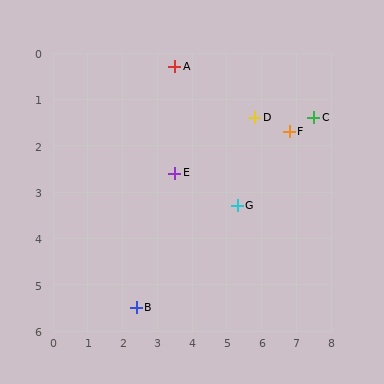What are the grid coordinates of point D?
Point D is at approximately (5.8, 1.4).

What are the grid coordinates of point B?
Point B is at approximately (2.4, 5.5).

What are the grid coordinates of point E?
Point E is at approximately (3.5, 2.6).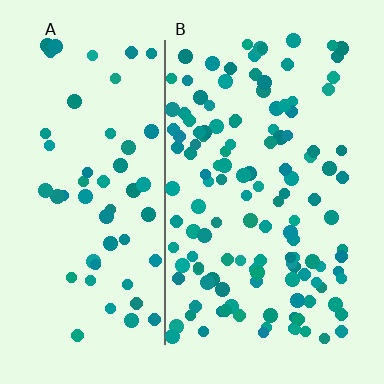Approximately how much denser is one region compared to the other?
Approximately 2.3× — region B over region A.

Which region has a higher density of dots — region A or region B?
B (the right).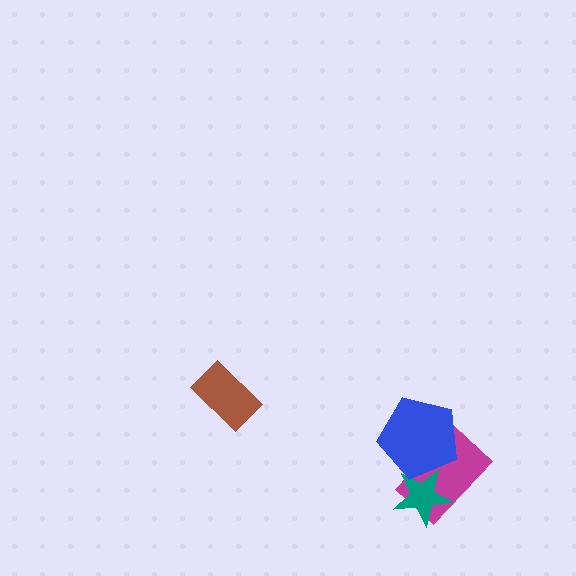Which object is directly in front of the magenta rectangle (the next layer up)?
The teal star is directly in front of the magenta rectangle.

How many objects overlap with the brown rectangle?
0 objects overlap with the brown rectangle.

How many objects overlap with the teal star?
2 objects overlap with the teal star.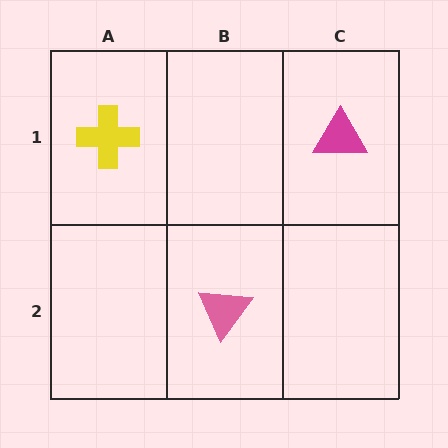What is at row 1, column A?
A yellow cross.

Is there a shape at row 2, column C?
No, that cell is empty.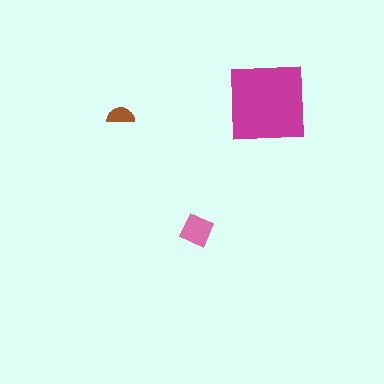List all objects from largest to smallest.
The magenta square, the pink diamond, the brown semicircle.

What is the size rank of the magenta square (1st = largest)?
1st.